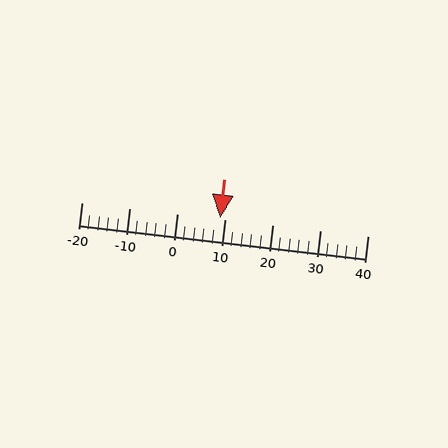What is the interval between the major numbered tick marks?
The major tick marks are spaced 10 units apart.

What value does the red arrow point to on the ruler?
The red arrow points to approximately 9.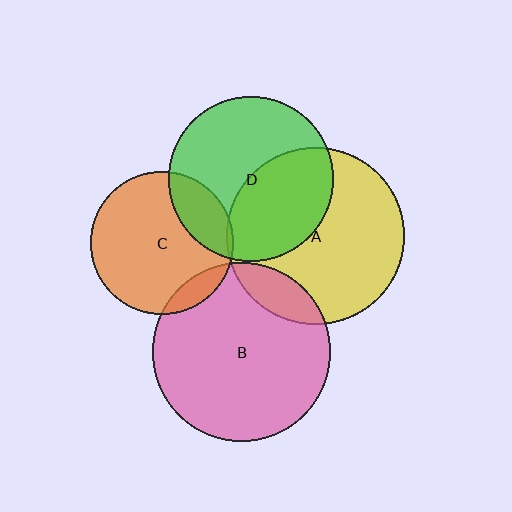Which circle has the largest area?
Circle B (pink).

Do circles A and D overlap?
Yes.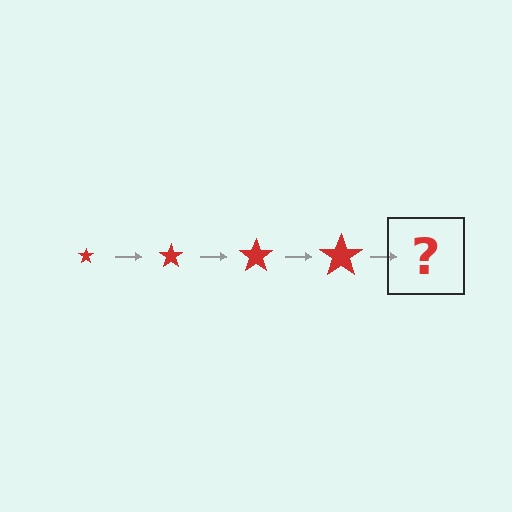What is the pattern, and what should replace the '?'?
The pattern is that the star gets progressively larger each step. The '?' should be a red star, larger than the previous one.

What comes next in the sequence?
The next element should be a red star, larger than the previous one.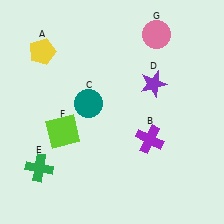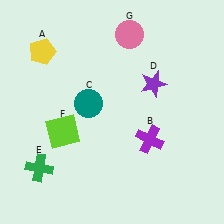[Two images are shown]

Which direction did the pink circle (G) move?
The pink circle (G) moved left.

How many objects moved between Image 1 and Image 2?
1 object moved between the two images.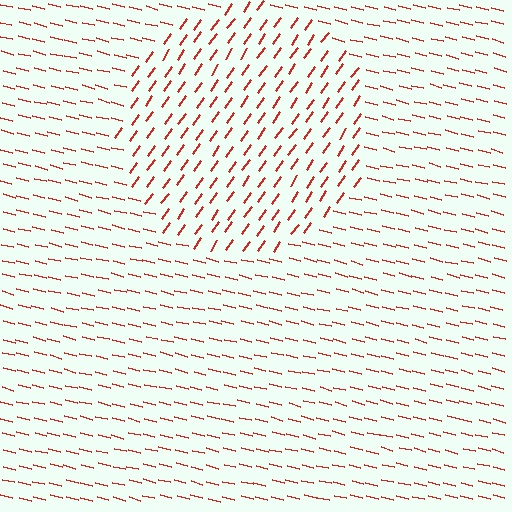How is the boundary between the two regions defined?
The boundary is defined purely by a change in line orientation (approximately 69 degrees difference). All lines are the same color and thickness.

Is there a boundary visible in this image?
Yes, there is a texture boundary formed by a change in line orientation.